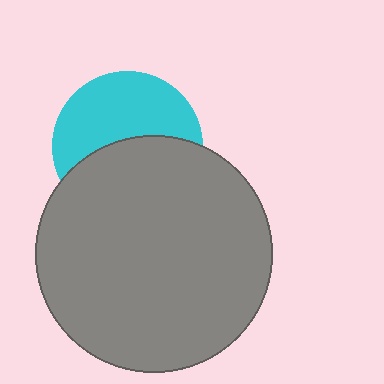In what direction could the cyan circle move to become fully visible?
The cyan circle could move up. That would shift it out from behind the gray circle entirely.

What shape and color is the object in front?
The object in front is a gray circle.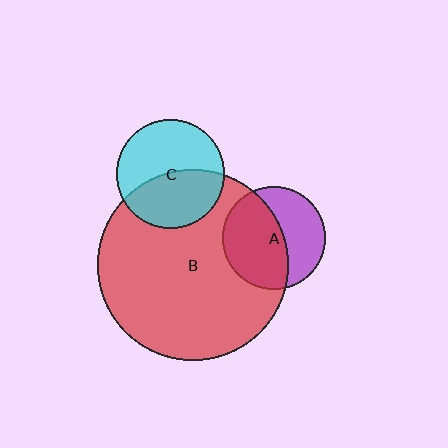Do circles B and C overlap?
Yes.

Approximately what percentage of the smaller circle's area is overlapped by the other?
Approximately 45%.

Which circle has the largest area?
Circle B (red).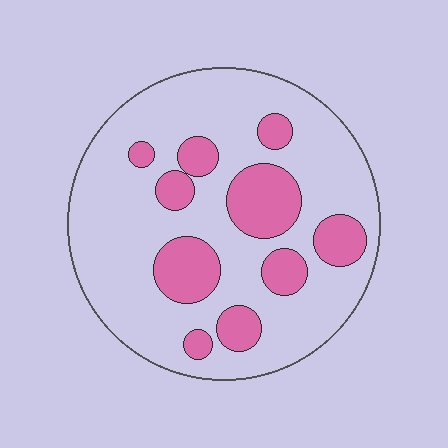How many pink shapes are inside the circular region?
10.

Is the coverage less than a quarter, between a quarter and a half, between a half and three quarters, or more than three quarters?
Less than a quarter.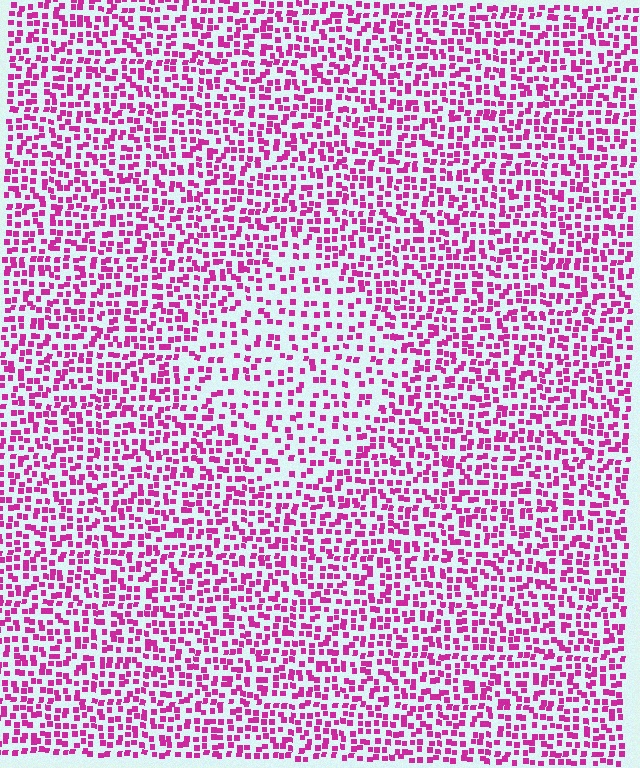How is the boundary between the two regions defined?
The boundary is defined by a change in element density (approximately 1.7x ratio). All elements are the same color, size, and shape.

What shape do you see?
I see a diamond.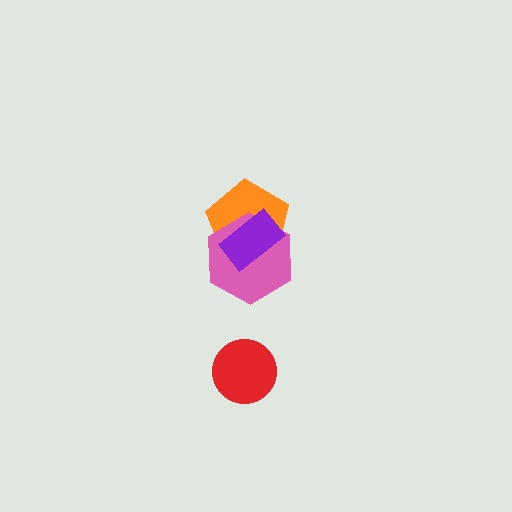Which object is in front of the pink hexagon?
The purple rectangle is in front of the pink hexagon.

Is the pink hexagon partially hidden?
Yes, it is partially covered by another shape.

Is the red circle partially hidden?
No, no other shape covers it.